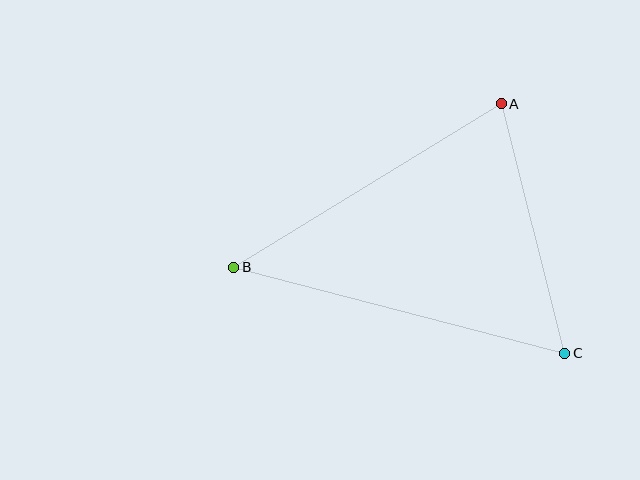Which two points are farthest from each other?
Points B and C are farthest from each other.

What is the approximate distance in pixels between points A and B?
The distance between A and B is approximately 314 pixels.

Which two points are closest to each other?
Points A and C are closest to each other.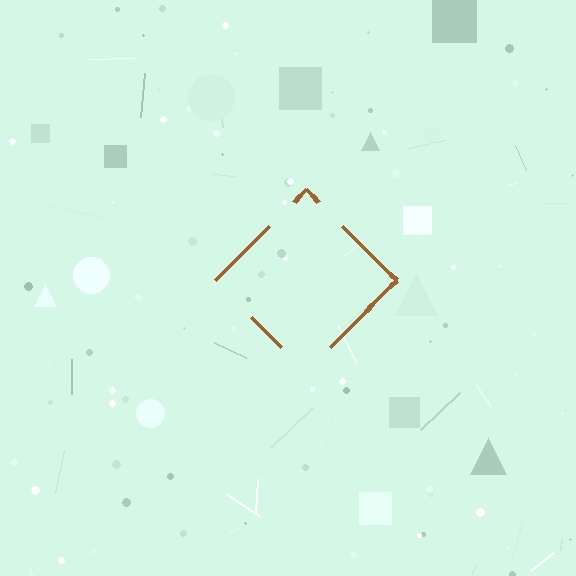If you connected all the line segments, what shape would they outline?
They would outline a diamond.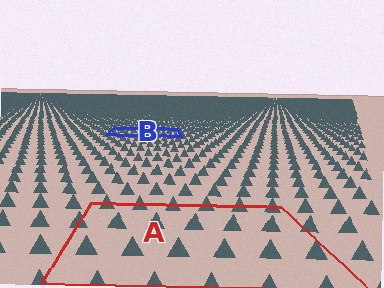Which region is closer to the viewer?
Region A is closer. The texture elements there are larger and more spread out.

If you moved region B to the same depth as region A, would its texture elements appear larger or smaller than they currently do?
They would appear larger. At a closer depth, the same texture elements are projected at a bigger on-screen size.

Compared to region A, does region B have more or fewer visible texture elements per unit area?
Region B has more texture elements per unit area — they are packed more densely because it is farther away.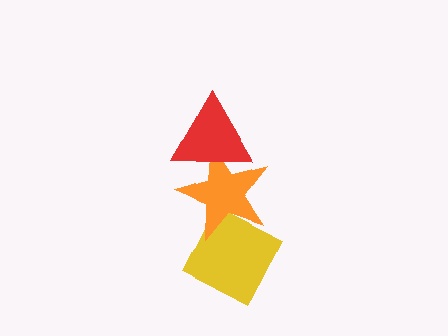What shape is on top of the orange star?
The red triangle is on top of the orange star.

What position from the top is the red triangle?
The red triangle is 1st from the top.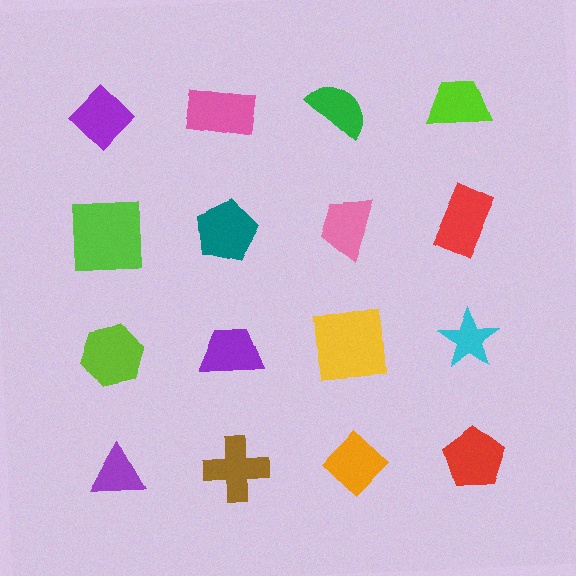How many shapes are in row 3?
4 shapes.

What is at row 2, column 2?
A teal pentagon.